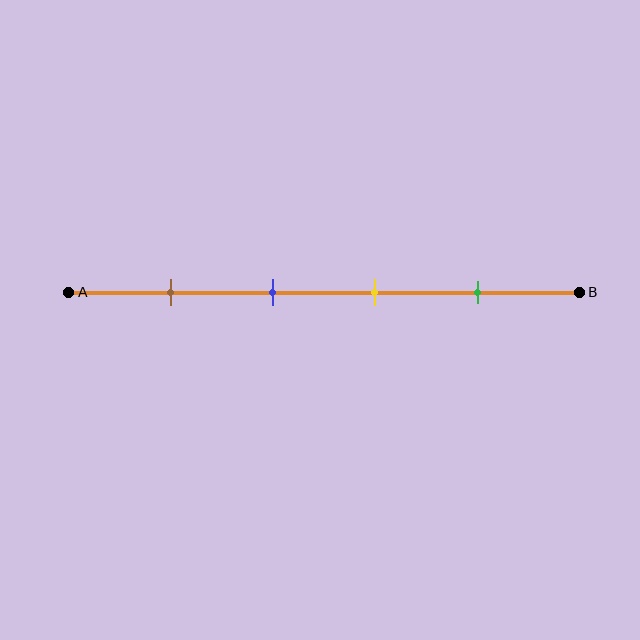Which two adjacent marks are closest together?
The blue and yellow marks are the closest adjacent pair.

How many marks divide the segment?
There are 4 marks dividing the segment.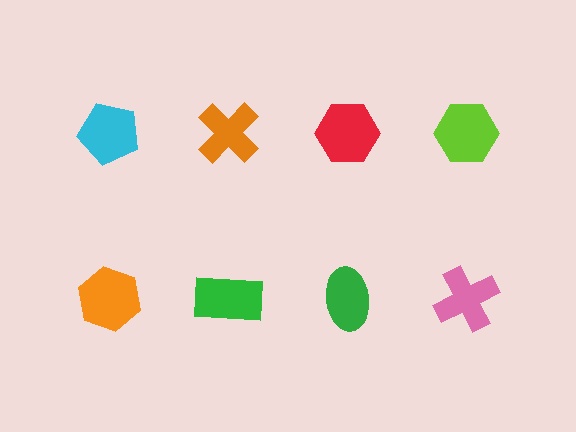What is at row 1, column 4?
A lime hexagon.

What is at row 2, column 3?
A green ellipse.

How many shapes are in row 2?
4 shapes.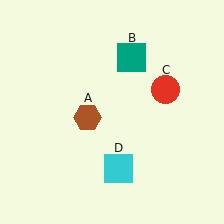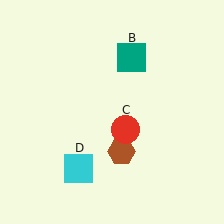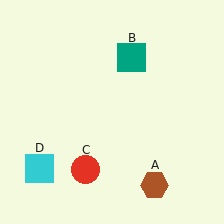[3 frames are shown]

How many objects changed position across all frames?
3 objects changed position: brown hexagon (object A), red circle (object C), cyan square (object D).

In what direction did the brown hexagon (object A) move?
The brown hexagon (object A) moved down and to the right.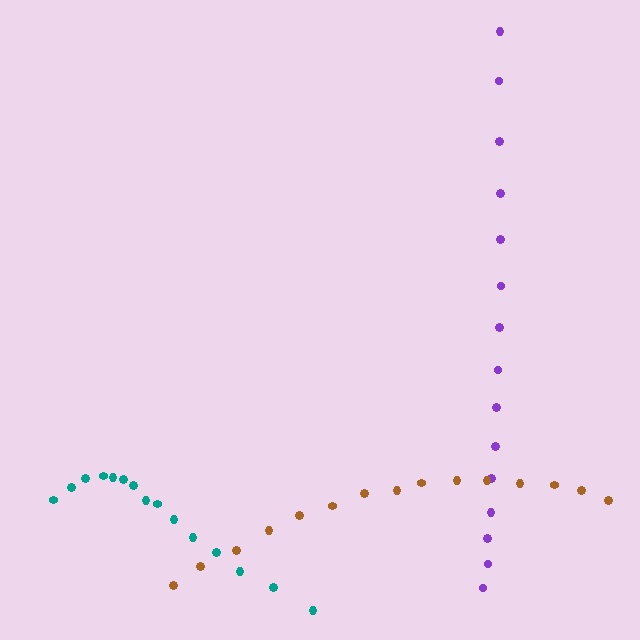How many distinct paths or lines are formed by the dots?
There are 3 distinct paths.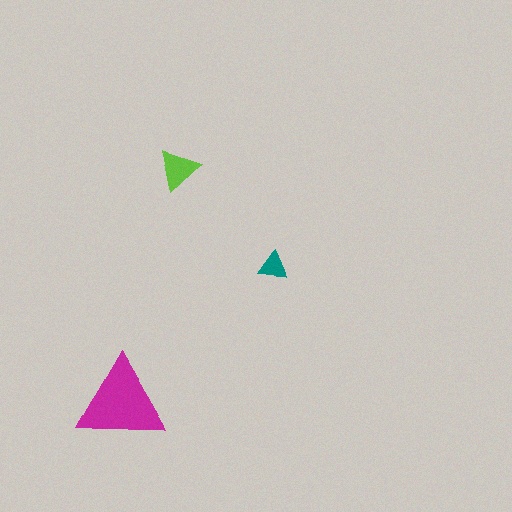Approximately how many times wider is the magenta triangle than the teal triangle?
About 3 times wider.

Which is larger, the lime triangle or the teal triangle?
The lime one.